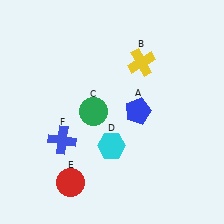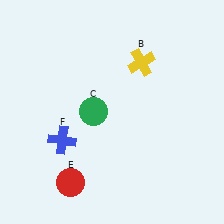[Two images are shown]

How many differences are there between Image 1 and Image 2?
There are 2 differences between the two images.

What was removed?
The blue pentagon (A), the cyan hexagon (D) were removed in Image 2.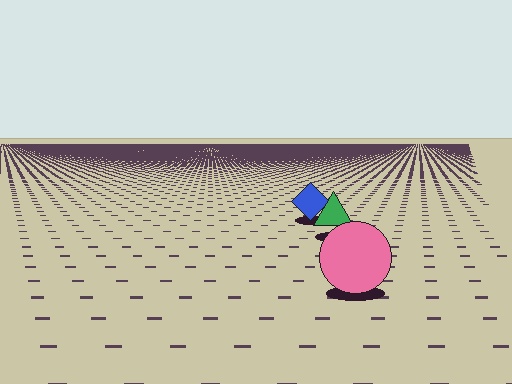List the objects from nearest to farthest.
From nearest to farthest: the pink circle, the green triangle, the blue diamond.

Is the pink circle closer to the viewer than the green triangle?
Yes. The pink circle is closer — you can tell from the texture gradient: the ground texture is coarser near it.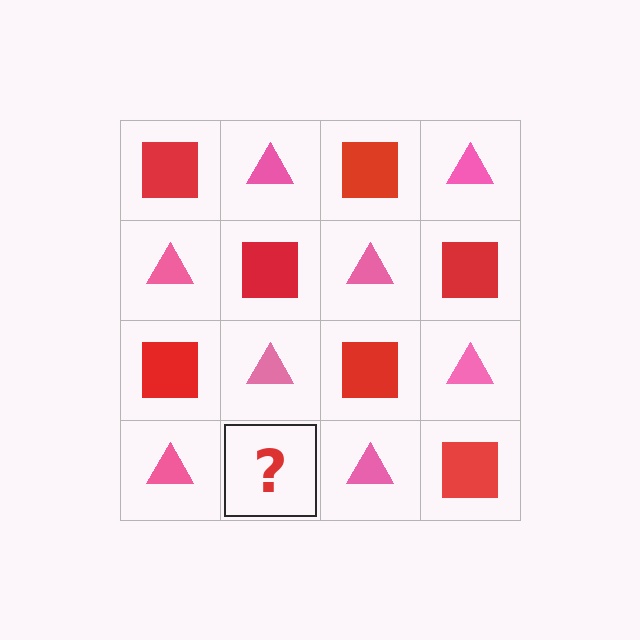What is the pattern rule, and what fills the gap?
The rule is that it alternates red square and pink triangle in a checkerboard pattern. The gap should be filled with a red square.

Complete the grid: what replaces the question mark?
The question mark should be replaced with a red square.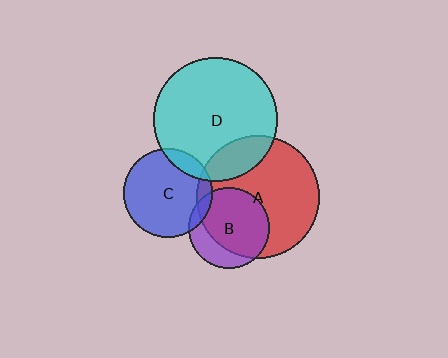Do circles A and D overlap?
Yes.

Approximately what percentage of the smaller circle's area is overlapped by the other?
Approximately 20%.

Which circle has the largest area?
Circle D (cyan).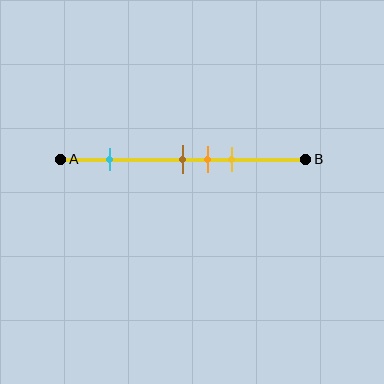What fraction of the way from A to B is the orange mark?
The orange mark is approximately 60% (0.6) of the way from A to B.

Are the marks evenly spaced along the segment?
No, the marks are not evenly spaced.